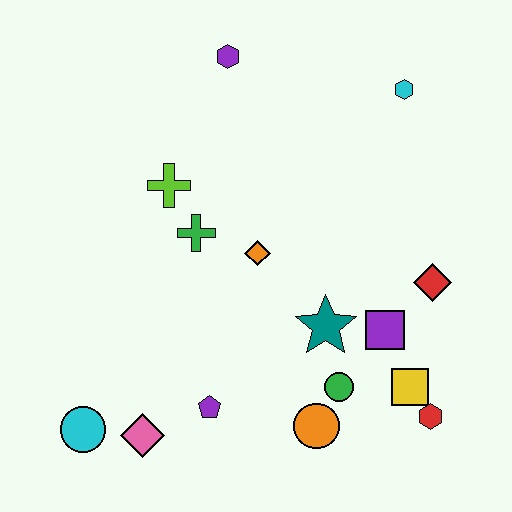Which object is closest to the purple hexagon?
The lime cross is closest to the purple hexagon.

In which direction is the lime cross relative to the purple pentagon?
The lime cross is above the purple pentagon.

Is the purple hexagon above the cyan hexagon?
Yes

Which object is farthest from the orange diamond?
The cyan circle is farthest from the orange diamond.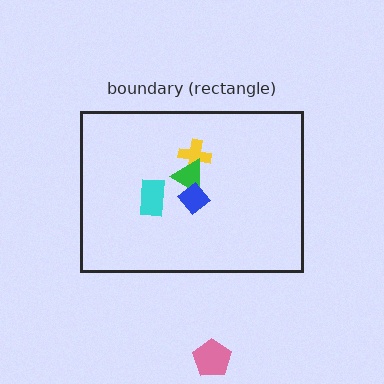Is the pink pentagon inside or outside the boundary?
Outside.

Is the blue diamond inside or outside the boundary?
Inside.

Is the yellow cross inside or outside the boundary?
Inside.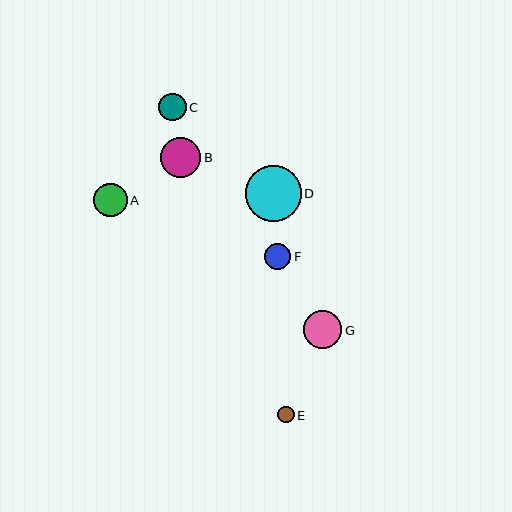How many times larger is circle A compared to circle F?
Circle A is approximately 1.3 times the size of circle F.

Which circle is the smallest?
Circle E is the smallest with a size of approximately 16 pixels.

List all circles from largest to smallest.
From largest to smallest: D, B, G, A, C, F, E.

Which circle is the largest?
Circle D is the largest with a size of approximately 56 pixels.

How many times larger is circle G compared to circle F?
Circle G is approximately 1.5 times the size of circle F.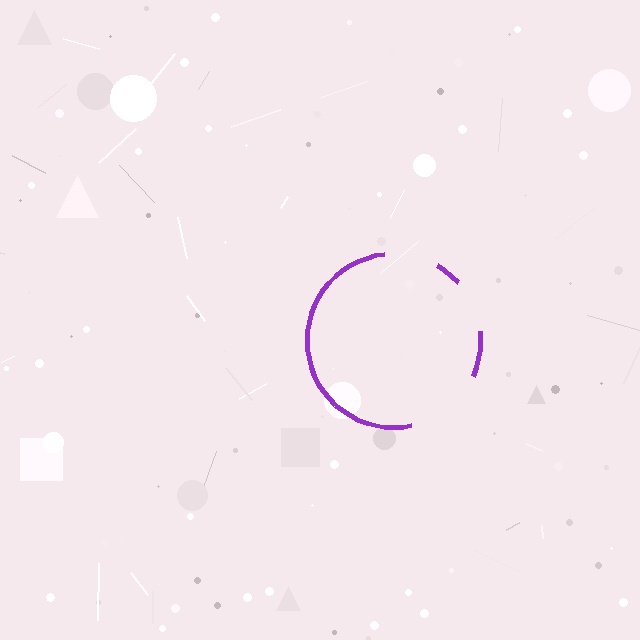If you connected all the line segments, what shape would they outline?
They would outline a circle.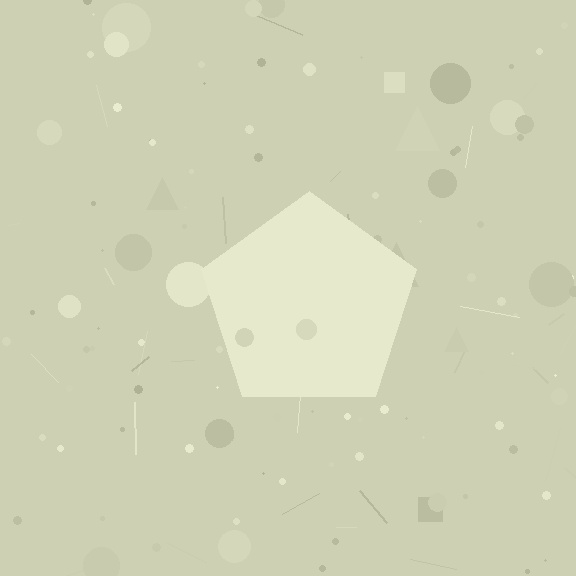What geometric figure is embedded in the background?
A pentagon is embedded in the background.